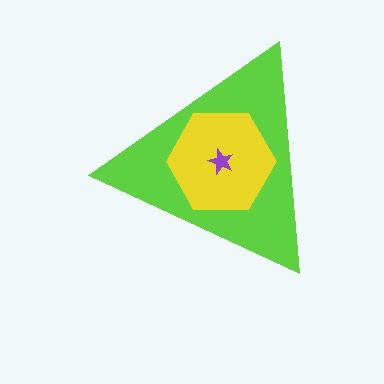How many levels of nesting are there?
3.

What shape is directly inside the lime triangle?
The yellow hexagon.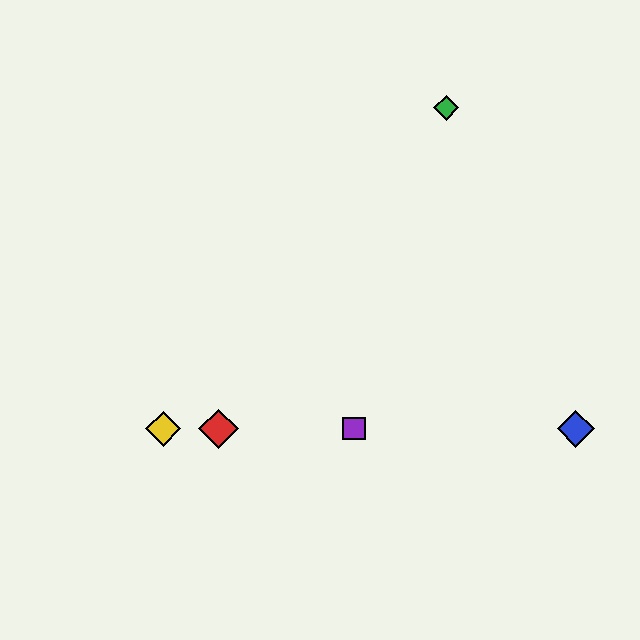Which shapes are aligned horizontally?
The red diamond, the blue diamond, the yellow diamond, the purple square are aligned horizontally.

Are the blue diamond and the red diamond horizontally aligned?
Yes, both are at y≈429.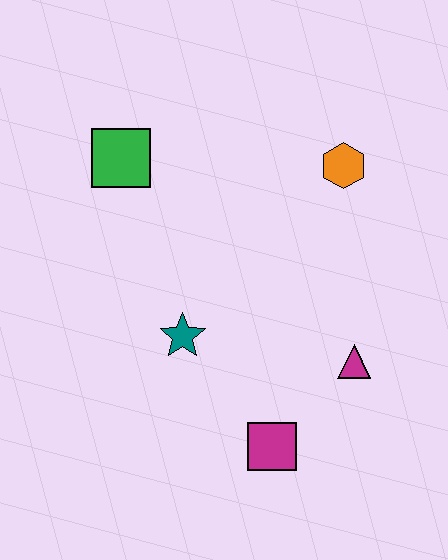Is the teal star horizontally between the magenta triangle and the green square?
Yes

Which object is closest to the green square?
The teal star is closest to the green square.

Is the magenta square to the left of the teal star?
No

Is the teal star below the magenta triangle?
No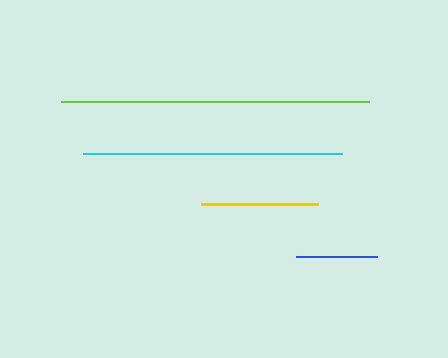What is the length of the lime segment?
The lime segment is approximately 309 pixels long.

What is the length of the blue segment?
The blue segment is approximately 80 pixels long.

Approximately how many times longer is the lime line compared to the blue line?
The lime line is approximately 3.8 times the length of the blue line.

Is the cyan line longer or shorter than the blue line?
The cyan line is longer than the blue line.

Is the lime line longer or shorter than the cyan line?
The lime line is longer than the cyan line.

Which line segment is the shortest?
The blue line is the shortest at approximately 80 pixels.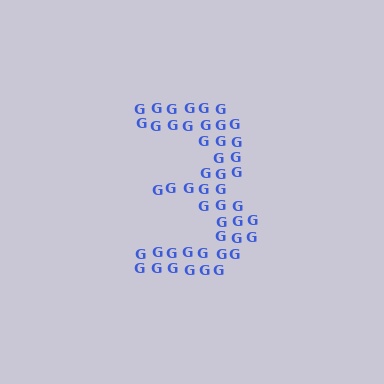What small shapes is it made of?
It is made of small letter G's.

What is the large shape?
The large shape is the digit 3.